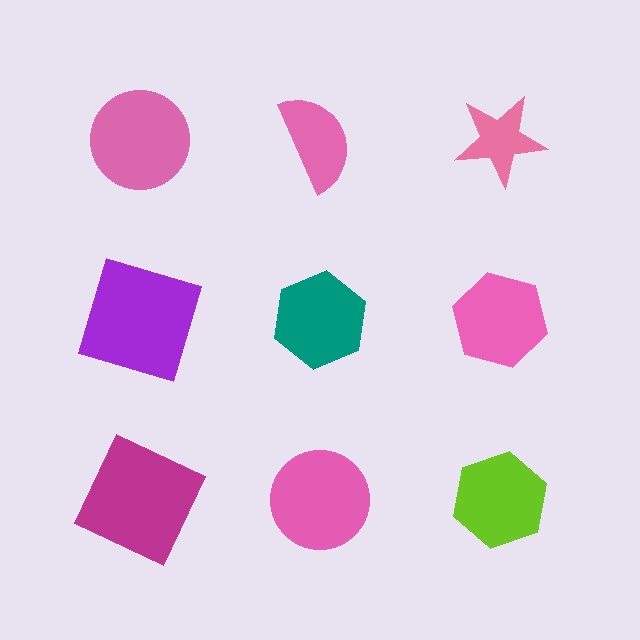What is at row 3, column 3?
A lime hexagon.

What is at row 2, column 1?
A purple square.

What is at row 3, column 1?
A magenta square.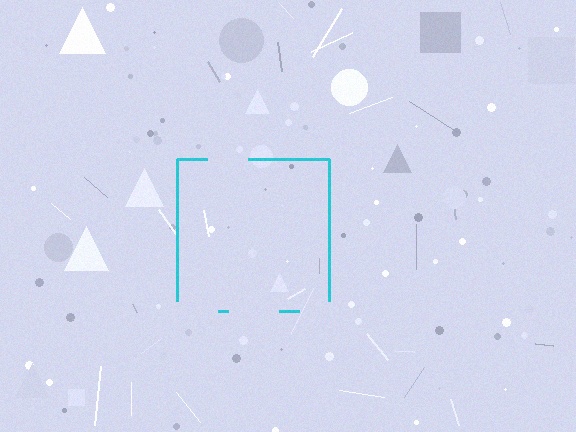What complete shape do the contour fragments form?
The contour fragments form a square.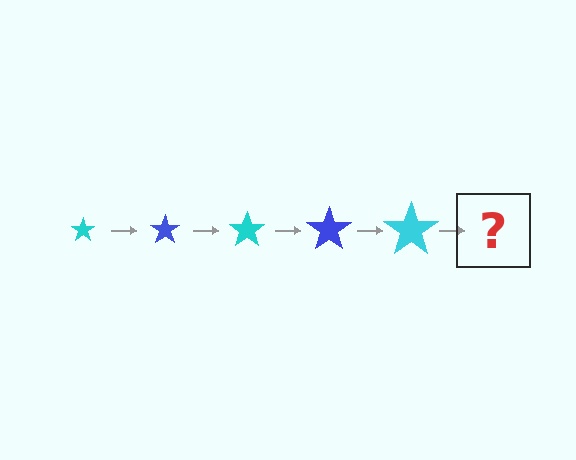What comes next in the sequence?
The next element should be a blue star, larger than the previous one.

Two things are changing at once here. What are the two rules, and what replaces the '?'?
The two rules are that the star grows larger each step and the color cycles through cyan and blue. The '?' should be a blue star, larger than the previous one.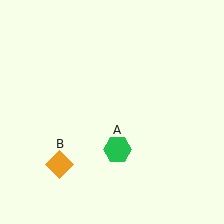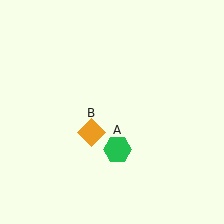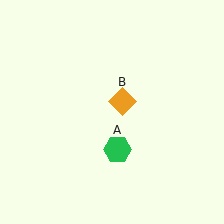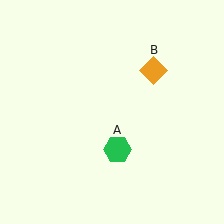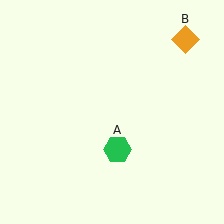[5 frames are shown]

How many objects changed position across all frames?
1 object changed position: orange diamond (object B).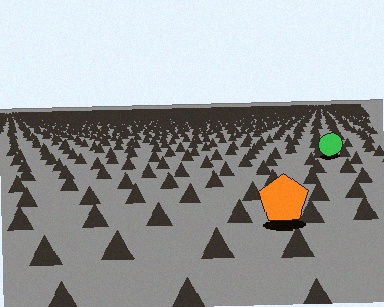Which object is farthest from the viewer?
The green circle is farthest from the viewer. It appears smaller and the ground texture around it is denser.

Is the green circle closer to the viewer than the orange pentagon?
No. The orange pentagon is closer — you can tell from the texture gradient: the ground texture is coarser near it.